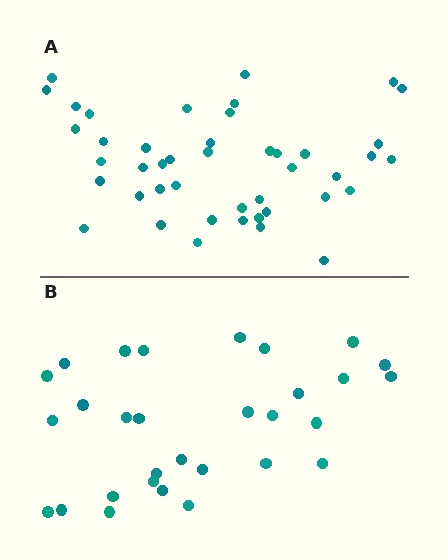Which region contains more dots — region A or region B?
Region A (the top region) has more dots.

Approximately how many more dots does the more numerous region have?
Region A has approximately 15 more dots than region B.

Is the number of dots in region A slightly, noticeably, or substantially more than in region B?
Region A has substantially more. The ratio is roughly 1.5 to 1.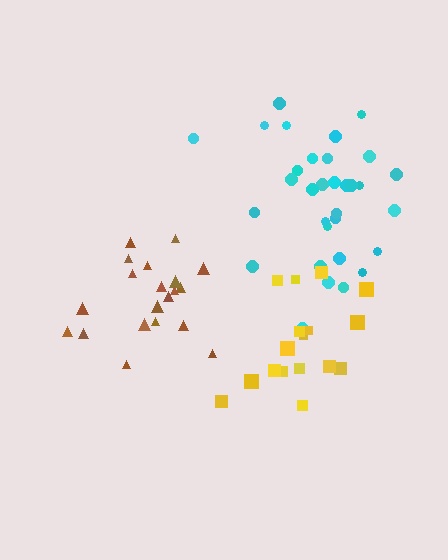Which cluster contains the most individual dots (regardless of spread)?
Cyan (32).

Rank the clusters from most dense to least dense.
brown, cyan, yellow.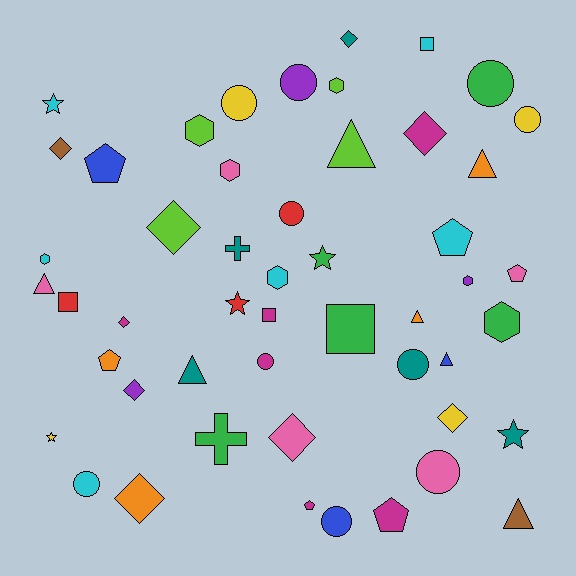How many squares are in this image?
There are 4 squares.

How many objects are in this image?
There are 50 objects.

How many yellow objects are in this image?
There are 4 yellow objects.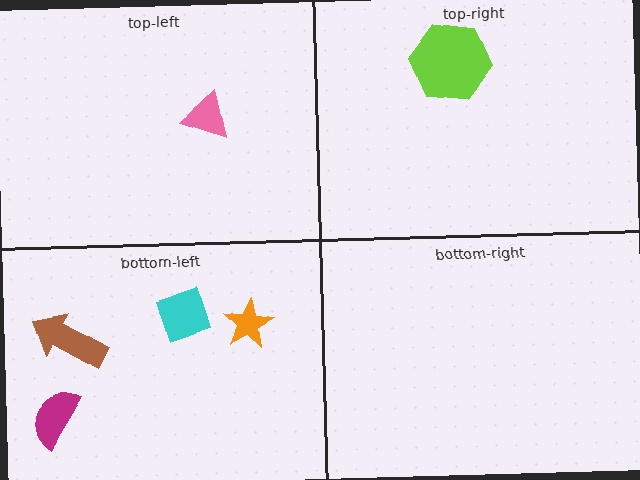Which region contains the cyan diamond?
The bottom-left region.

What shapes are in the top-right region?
The lime hexagon.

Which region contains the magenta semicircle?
The bottom-left region.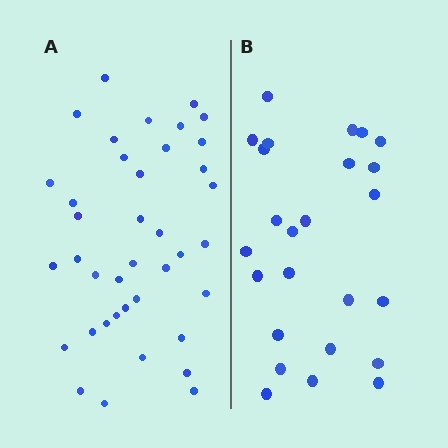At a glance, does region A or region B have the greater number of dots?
Region A (the left region) has more dots.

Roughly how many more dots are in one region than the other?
Region A has approximately 15 more dots than region B.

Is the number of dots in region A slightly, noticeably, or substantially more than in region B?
Region A has substantially more. The ratio is roughly 1.6 to 1.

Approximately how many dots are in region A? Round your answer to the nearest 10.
About 40 dots. (The exact count is 39, which rounds to 40.)